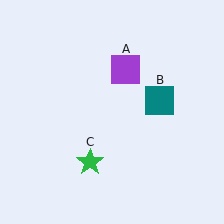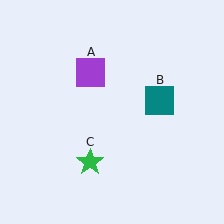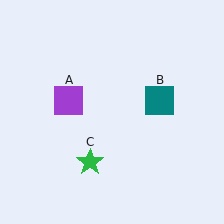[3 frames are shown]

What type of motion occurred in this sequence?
The purple square (object A) rotated counterclockwise around the center of the scene.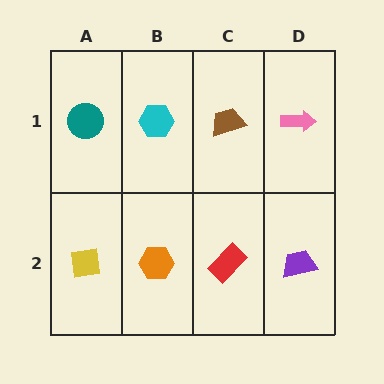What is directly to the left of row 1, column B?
A teal circle.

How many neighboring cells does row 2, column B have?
3.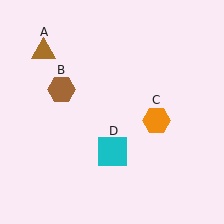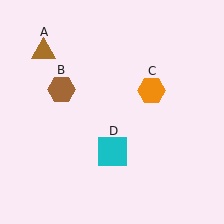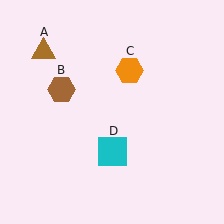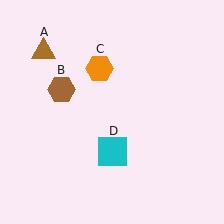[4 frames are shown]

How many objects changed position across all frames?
1 object changed position: orange hexagon (object C).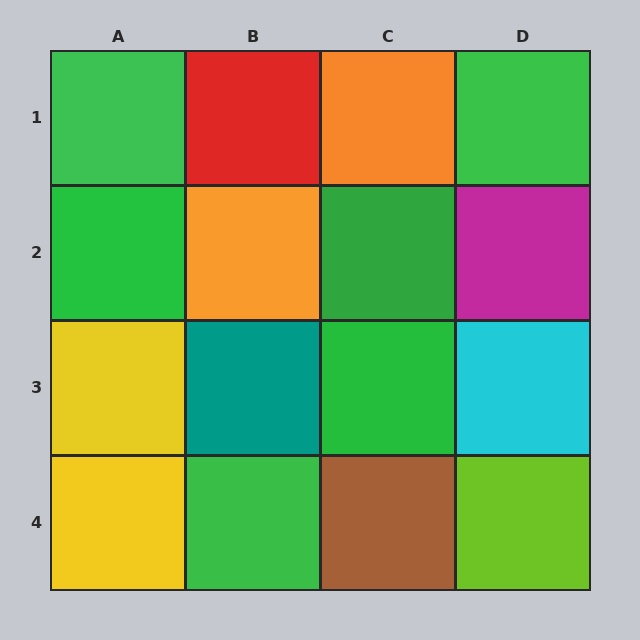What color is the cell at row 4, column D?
Lime.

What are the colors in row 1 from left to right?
Green, red, orange, green.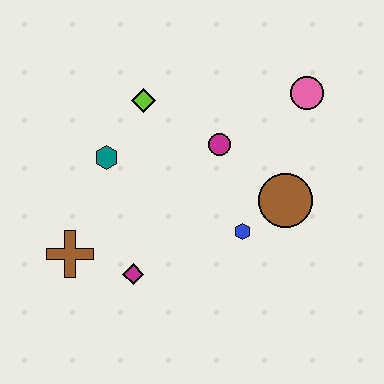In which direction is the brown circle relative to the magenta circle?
The brown circle is to the right of the magenta circle.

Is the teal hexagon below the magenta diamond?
No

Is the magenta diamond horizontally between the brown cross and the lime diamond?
Yes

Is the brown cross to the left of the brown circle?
Yes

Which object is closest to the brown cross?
The magenta diamond is closest to the brown cross.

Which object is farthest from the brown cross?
The pink circle is farthest from the brown cross.